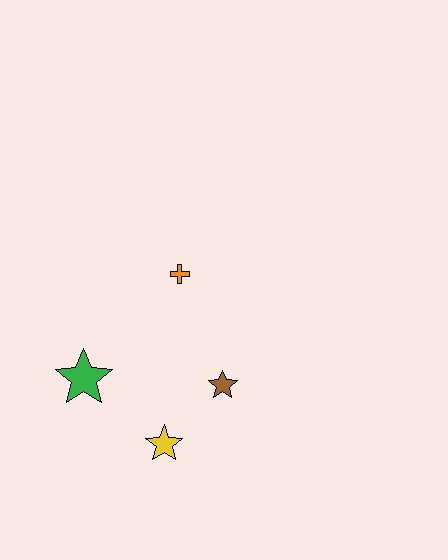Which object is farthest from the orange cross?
The yellow star is farthest from the orange cross.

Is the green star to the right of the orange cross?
No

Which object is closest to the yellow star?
The brown star is closest to the yellow star.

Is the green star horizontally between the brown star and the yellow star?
No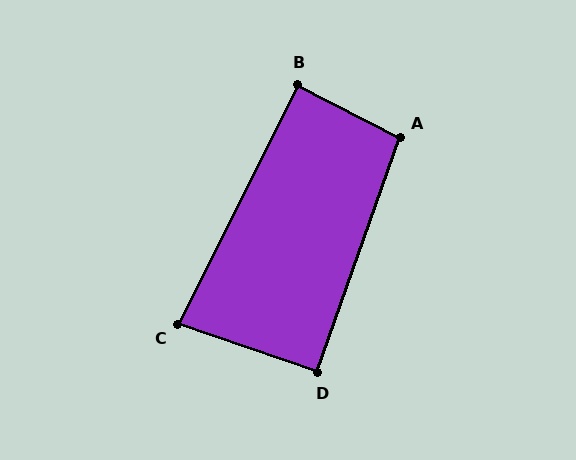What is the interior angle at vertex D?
Approximately 91 degrees (approximately right).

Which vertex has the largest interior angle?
A, at approximately 98 degrees.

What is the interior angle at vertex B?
Approximately 89 degrees (approximately right).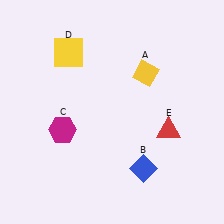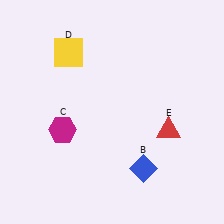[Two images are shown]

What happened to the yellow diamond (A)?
The yellow diamond (A) was removed in Image 2. It was in the top-right area of Image 1.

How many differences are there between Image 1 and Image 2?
There is 1 difference between the two images.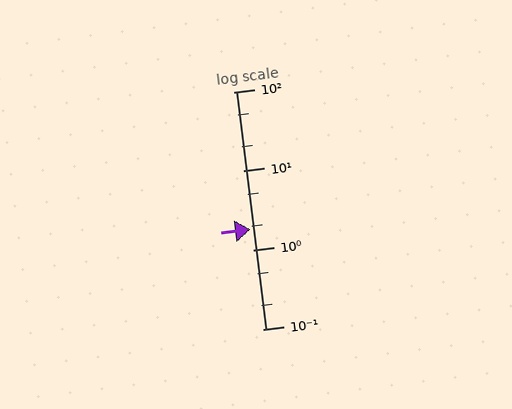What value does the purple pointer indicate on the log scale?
The pointer indicates approximately 1.8.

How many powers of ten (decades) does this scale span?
The scale spans 3 decades, from 0.1 to 100.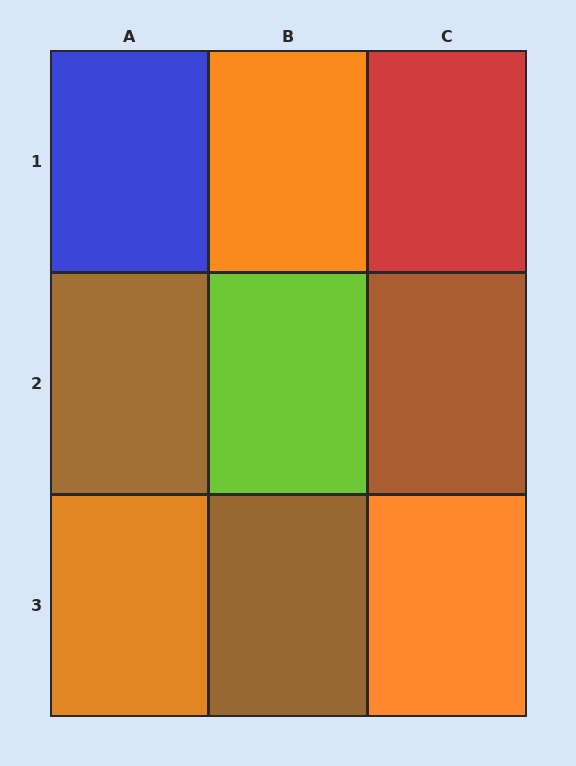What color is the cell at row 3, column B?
Brown.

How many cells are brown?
3 cells are brown.